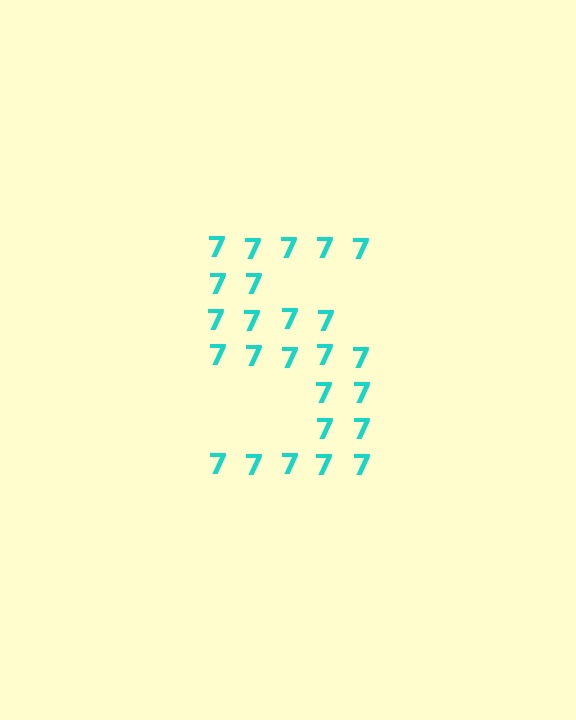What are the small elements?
The small elements are digit 7's.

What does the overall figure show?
The overall figure shows the digit 5.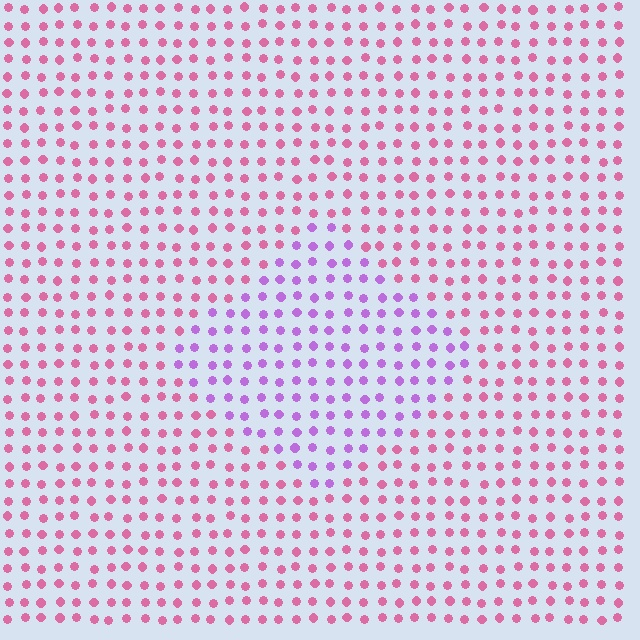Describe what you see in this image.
The image is filled with small pink elements in a uniform arrangement. A diamond-shaped region is visible where the elements are tinted to a slightly different hue, forming a subtle color boundary.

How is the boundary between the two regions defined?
The boundary is defined purely by a slight shift in hue (about 46 degrees). Spacing, size, and orientation are identical on both sides.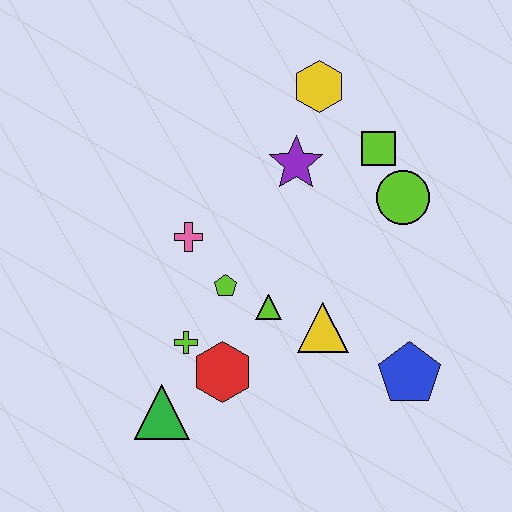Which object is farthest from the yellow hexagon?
The green triangle is farthest from the yellow hexagon.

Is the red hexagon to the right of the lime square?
No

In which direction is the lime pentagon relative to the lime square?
The lime pentagon is to the left of the lime square.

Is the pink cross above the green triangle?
Yes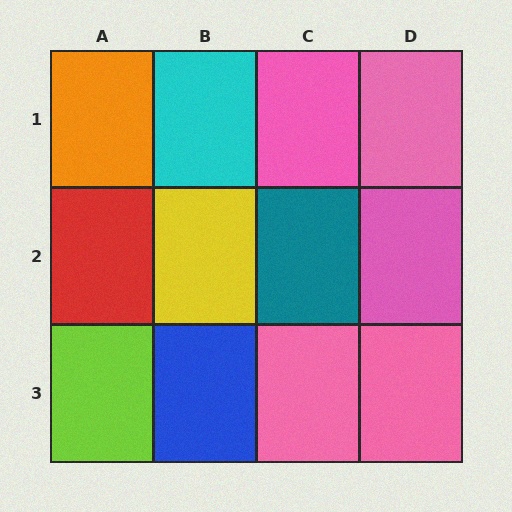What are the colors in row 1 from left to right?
Orange, cyan, pink, pink.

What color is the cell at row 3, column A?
Lime.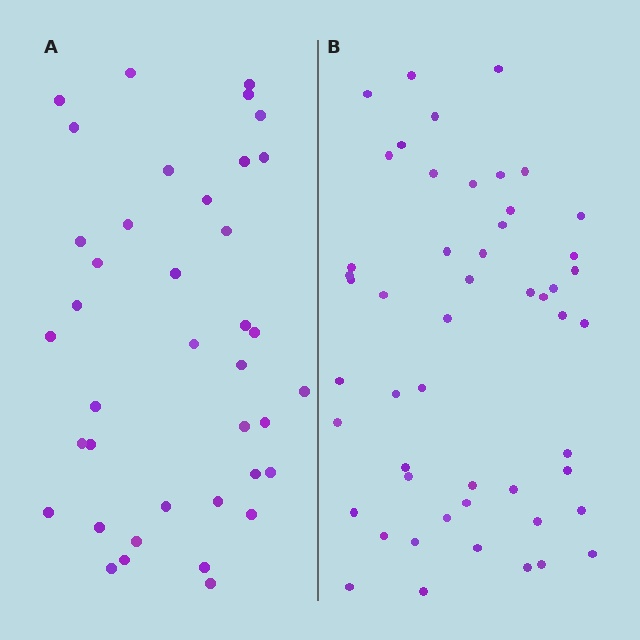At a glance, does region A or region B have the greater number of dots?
Region B (the right region) has more dots.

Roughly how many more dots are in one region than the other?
Region B has roughly 12 or so more dots than region A.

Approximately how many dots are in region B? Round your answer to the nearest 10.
About 50 dots. (The exact count is 51, which rounds to 50.)